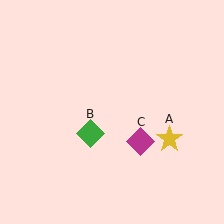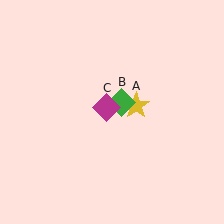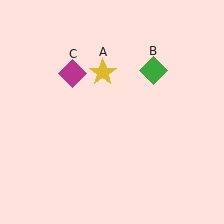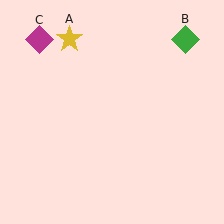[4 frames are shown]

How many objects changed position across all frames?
3 objects changed position: yellow star (object A), green diamond (object B), magenta diamond (object C).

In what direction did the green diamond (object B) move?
The green diamond (object B) moved up and to the right.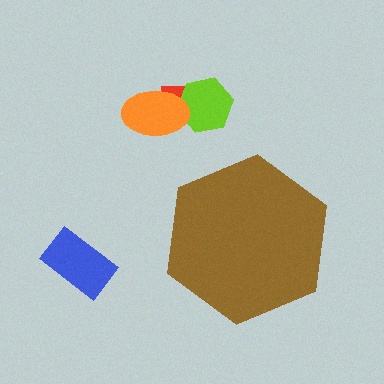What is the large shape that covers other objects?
A brown hexagon.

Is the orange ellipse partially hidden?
No, the orange ellipse is fully visible.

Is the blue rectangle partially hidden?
No, the blue rectangle is fully visible.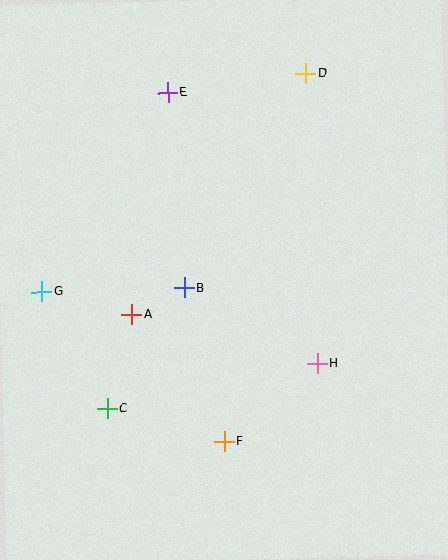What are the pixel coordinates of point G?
Point G is at (42, 292).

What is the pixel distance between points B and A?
The distance between B and A is 59 pixels.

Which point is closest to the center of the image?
Point B at (184, 288) is closest to the center.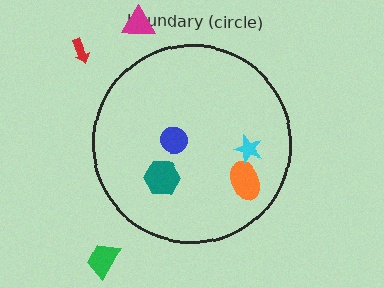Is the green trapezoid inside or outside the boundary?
Outside.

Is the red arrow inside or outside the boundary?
Outside.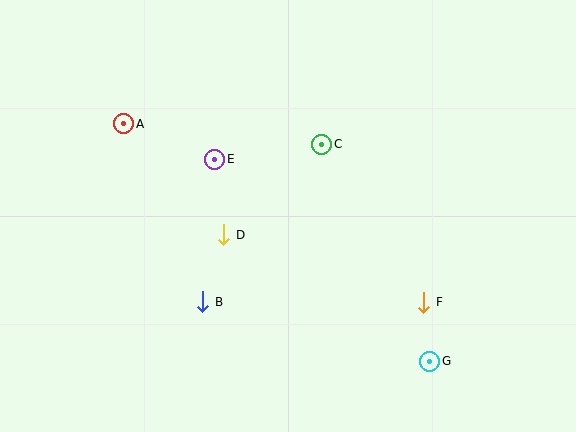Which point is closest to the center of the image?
Point D at (224, 235) is closest to the center.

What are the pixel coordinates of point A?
Point A is at (124, 124).